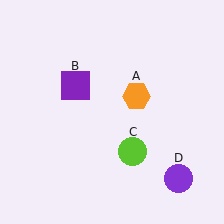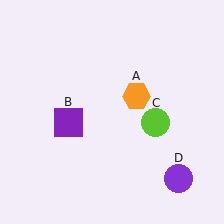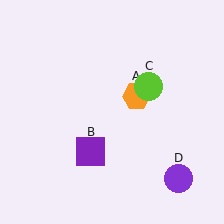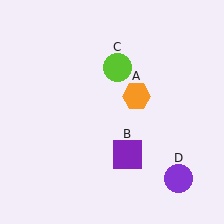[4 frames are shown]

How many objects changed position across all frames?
2 objects changed position: purple square (object B), lime circle (object C).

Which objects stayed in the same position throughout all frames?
Orange hexagon (object A) and purple circle (object D) remained stationary.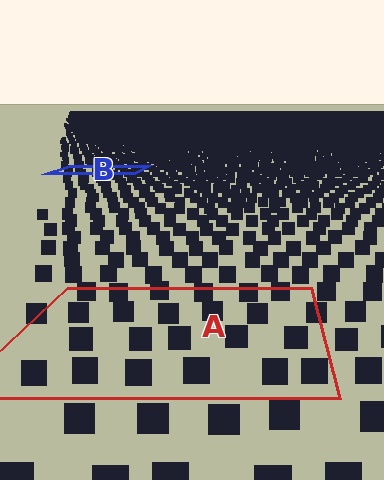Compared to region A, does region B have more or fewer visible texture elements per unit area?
Region B has more texture elements per unit area — they are packed more densely because it is farther away.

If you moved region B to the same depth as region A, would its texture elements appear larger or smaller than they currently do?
They would appear larger. At a closer depth, the same texture elements are projected at a bigger on-screen size.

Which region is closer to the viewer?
Region A is closer. The texture elements there are larger and more spread out.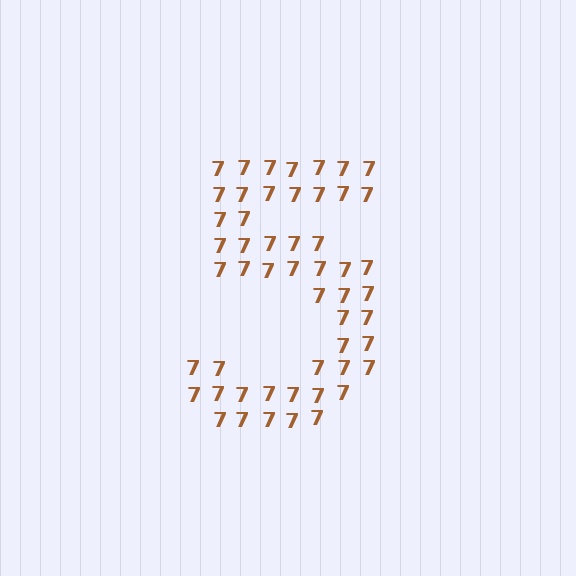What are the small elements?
The small elements are digit 7's.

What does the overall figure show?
The overall figure shows the digit 5.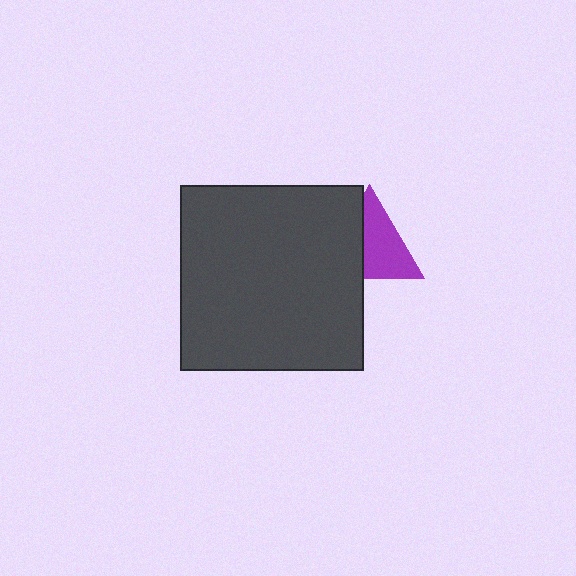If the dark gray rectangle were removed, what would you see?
You would see the complete purple triangle.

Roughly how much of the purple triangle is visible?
About half of it is visible (roughly 61%).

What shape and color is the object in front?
The object in front is a dark gray rectangle.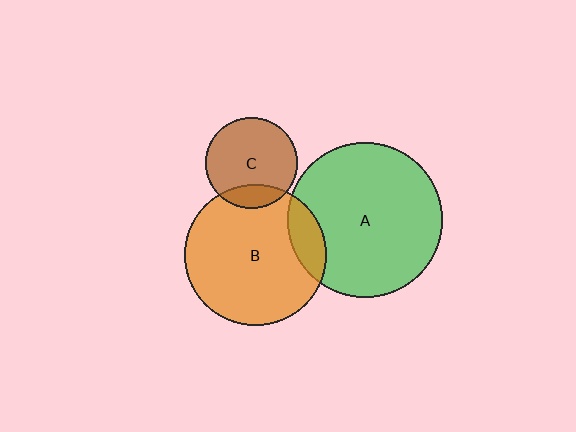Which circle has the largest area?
Circle A (green).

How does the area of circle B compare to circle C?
Approximately 2.4 times.